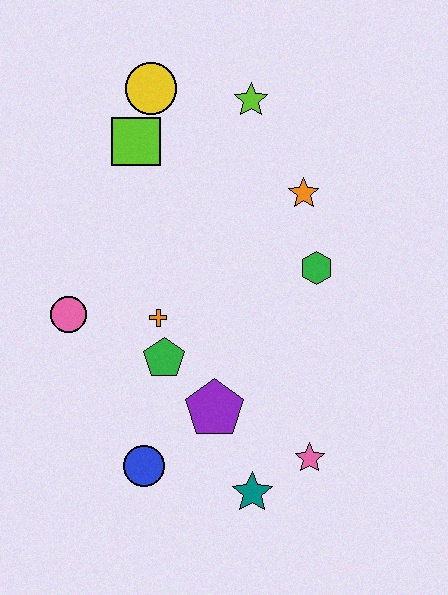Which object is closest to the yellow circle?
The lime square is closest to the yellow circle.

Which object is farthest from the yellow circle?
The teal star is farthest from the yellow circle.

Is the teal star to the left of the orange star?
Yes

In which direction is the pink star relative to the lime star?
The pink star is below the lime star.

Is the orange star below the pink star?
No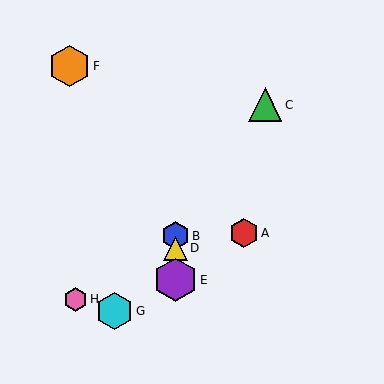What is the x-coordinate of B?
Object B is at x≈175.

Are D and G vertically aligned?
No, D is at x≈175 and G is at x≈114.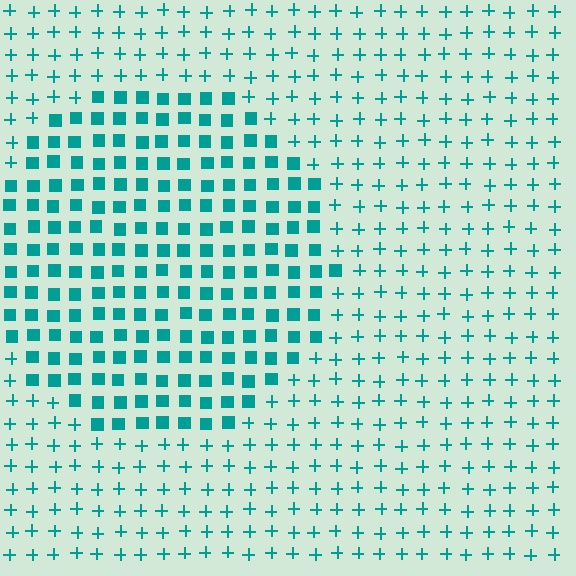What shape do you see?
I see a circle.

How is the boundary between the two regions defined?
The boundary is defined by a change in element shape: squares inside vs. plus signs outside. All elements share the same color and spacing.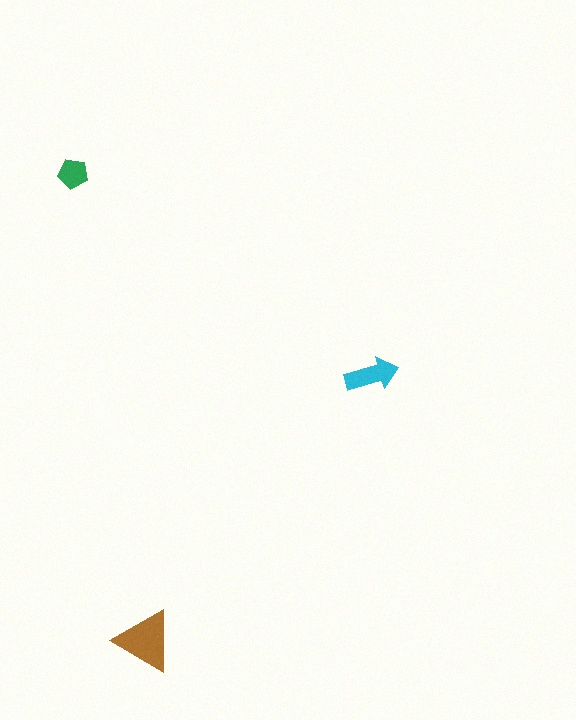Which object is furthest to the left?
The green pentagon is leftmost.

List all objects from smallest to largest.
The green pentagon, the cyan arrow, the brown triangle.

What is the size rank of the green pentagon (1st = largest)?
3rd.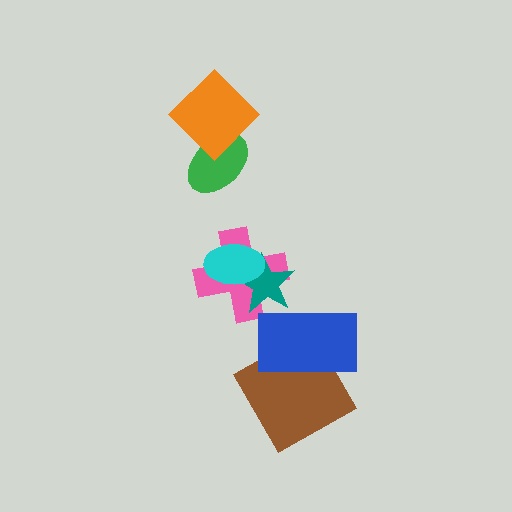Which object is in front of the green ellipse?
The orange diamond is in front of the green ellipse.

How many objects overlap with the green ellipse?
1 object overlaps with the green ellipse.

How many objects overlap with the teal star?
3 objects overlap with the teal star.